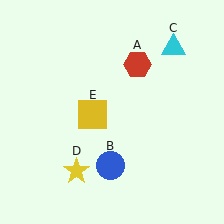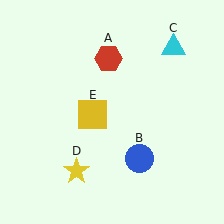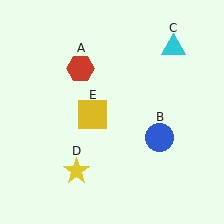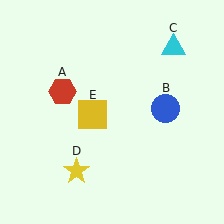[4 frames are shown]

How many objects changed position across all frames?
2 objects changed position: red hexagon (object A), blue circle (object B).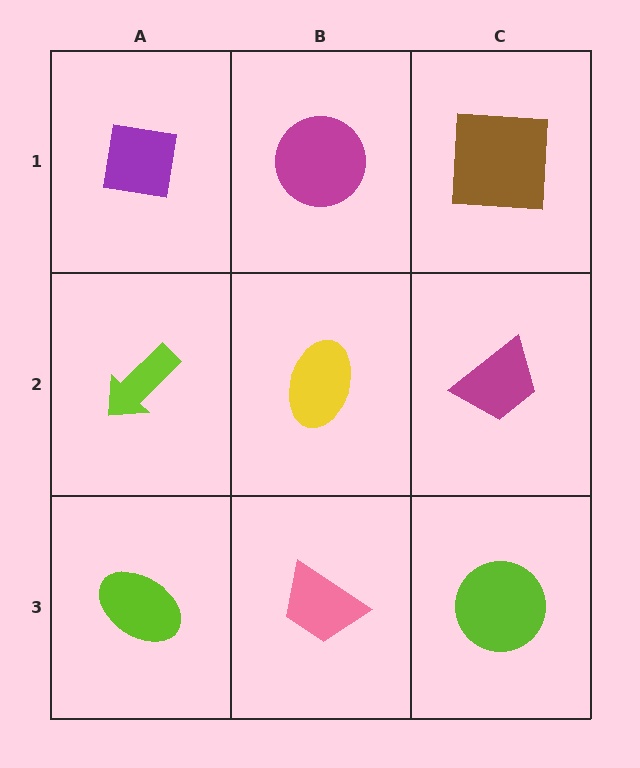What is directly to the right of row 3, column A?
A pink trapezoid.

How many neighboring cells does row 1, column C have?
2.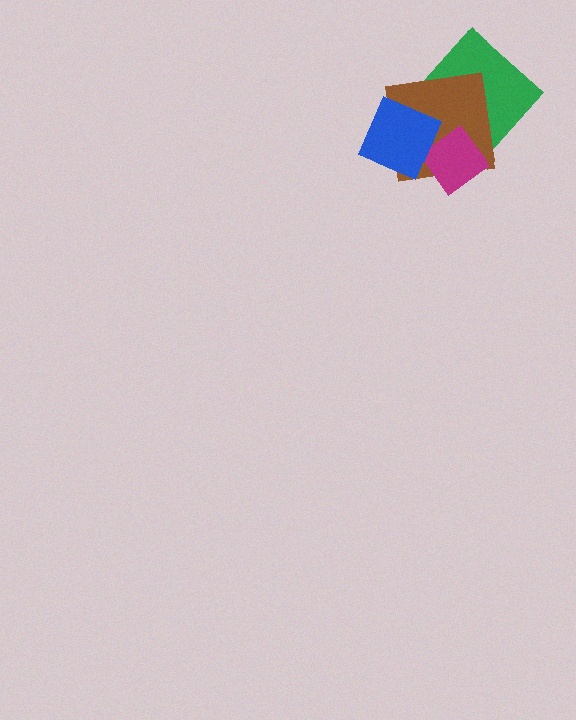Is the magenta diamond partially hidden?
Yes, it is partially covered by another shape.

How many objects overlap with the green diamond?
2 objects overlap with the green diamond.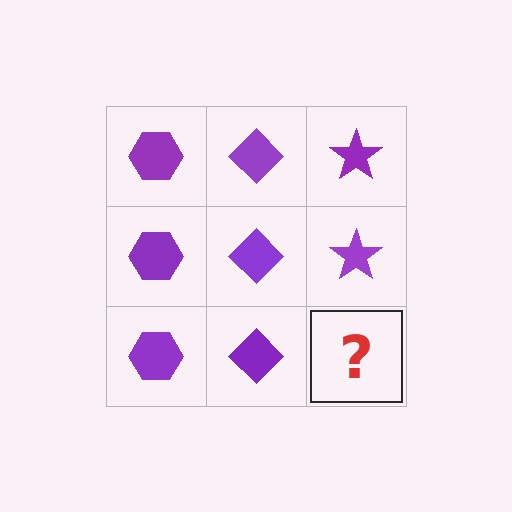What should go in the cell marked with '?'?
The missing cell should contain a purple star.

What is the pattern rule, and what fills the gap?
The rule is that each column has a consistent shape. The gap should be filled with a purple star.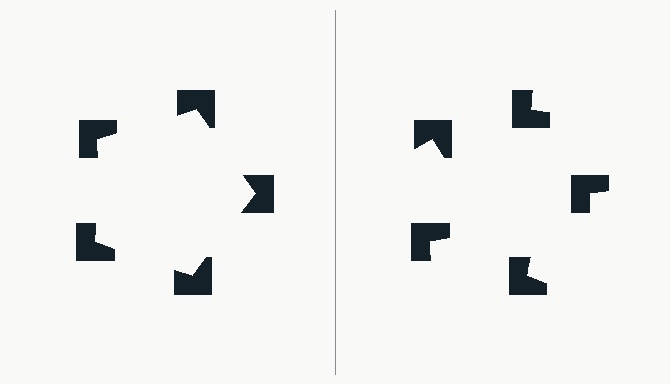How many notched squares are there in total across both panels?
10 — 5 on each side.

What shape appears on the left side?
An illusory pentagon.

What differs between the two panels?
The notched squares are positioned identically on both sides; only the wedge orientations differ. On the left they align to a pentagon; on the right they are misaligned.